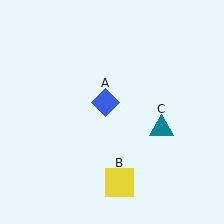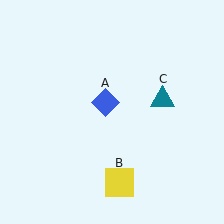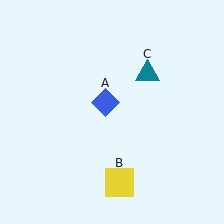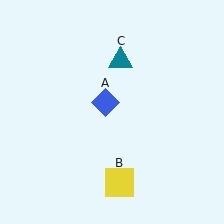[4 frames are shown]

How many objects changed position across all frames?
1 object changed position: teal triangle (object C).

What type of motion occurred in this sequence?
The teal triangle (object C) rotated counterclockwise around the center of the scene.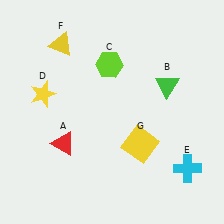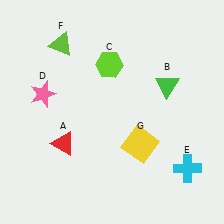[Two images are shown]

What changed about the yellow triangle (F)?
In Image 1, F is yellow. In Image 2, it changed to lime.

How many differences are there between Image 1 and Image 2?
There are 2 differences between the two images.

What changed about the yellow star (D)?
In Image 1, D is yellow. In Image 2, it changed to pink.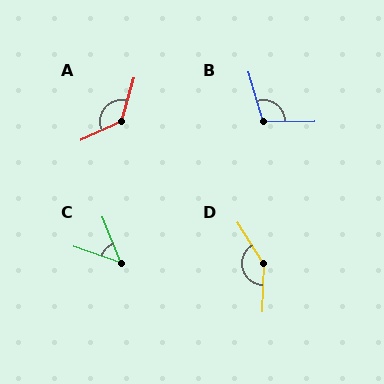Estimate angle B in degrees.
Approximately 106 degrees.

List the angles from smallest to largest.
C (48°), B (106°), A (130°), D (147°).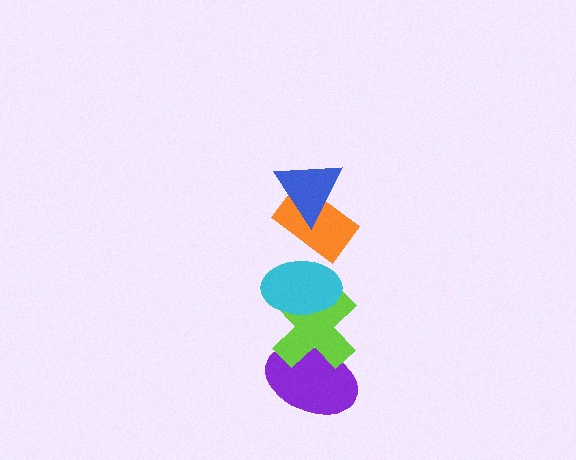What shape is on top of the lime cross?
The cyan ellipse is on top of the lime cross.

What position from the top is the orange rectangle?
The orange rectangle is 2nd from the top.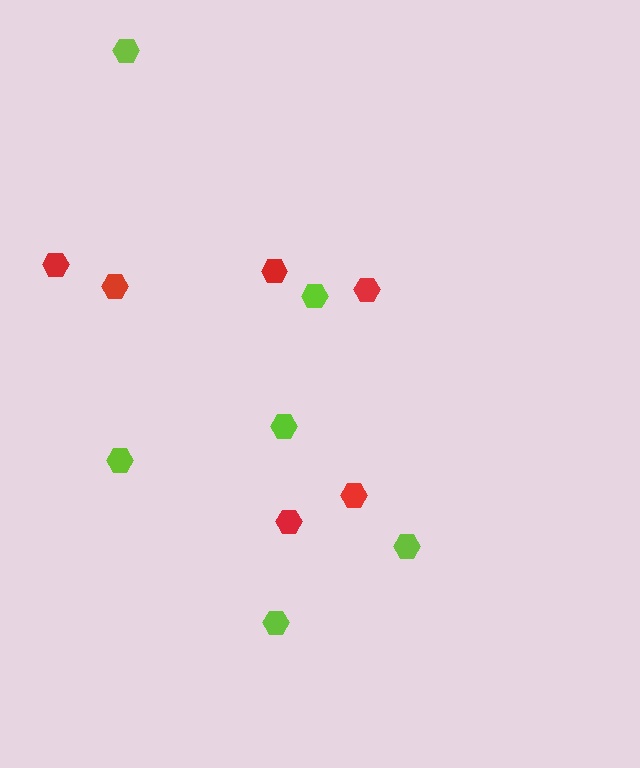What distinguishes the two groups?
There are 2 groups: one group of lime hexagons (6) and one group of red hexagons (6).